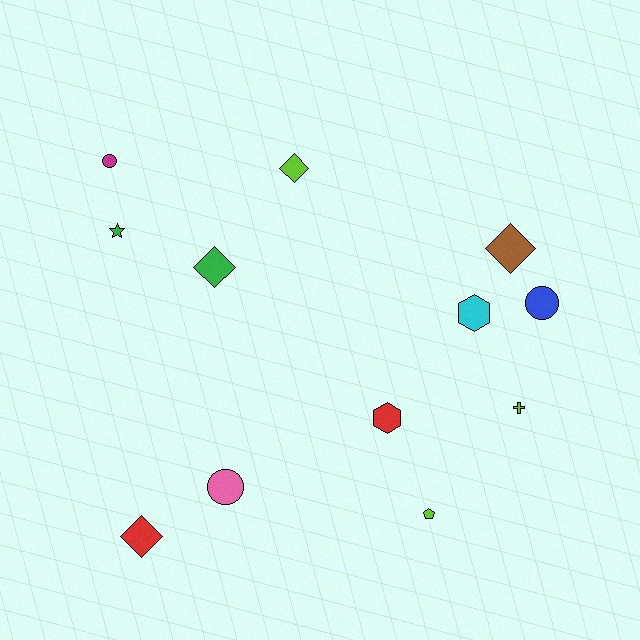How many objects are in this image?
There are 12 objects.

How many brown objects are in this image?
There is 1 brown object.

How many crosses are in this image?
There is 1 cross.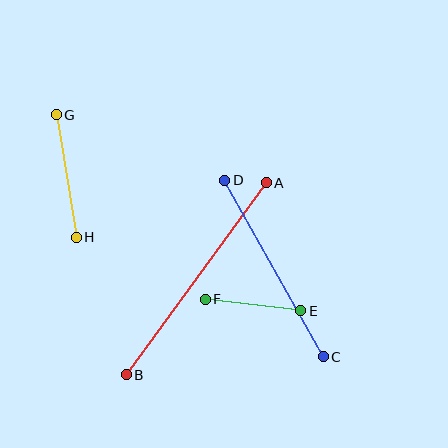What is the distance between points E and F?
The distance is approximately 96 pixels.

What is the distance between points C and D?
The distance is approximately 202 pixels.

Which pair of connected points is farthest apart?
Points A and B are farthest apart.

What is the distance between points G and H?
The distance is approximately 124 pixels.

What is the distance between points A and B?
The distance is approximately 237 pixels.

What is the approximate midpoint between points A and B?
The midpoint is at approximately (196, 279) pixels.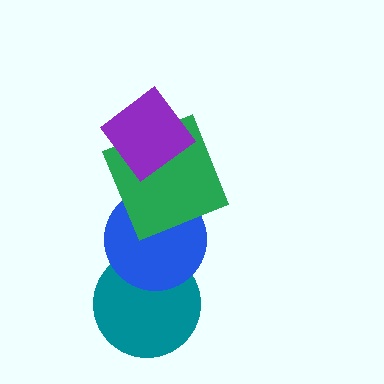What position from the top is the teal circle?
The teal circle is 4th from the top.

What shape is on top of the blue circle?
The green square is on top of the blue circle.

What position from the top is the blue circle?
The blue circle is 3rd from the top.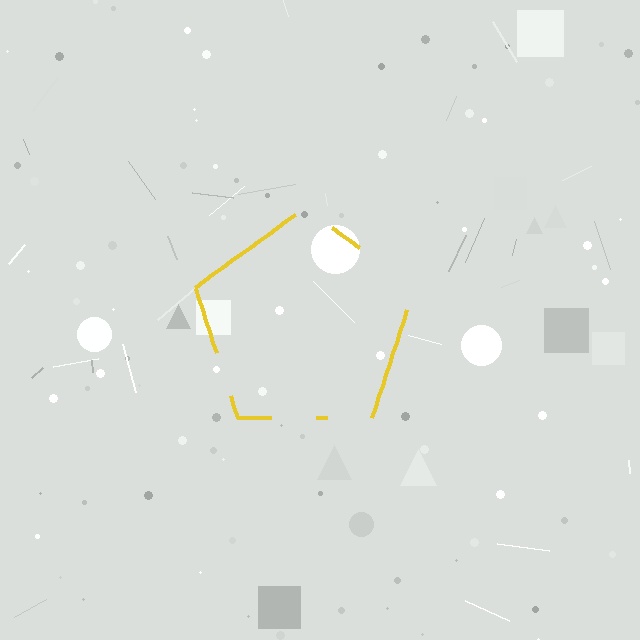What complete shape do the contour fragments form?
The contour fragments form a pentagon.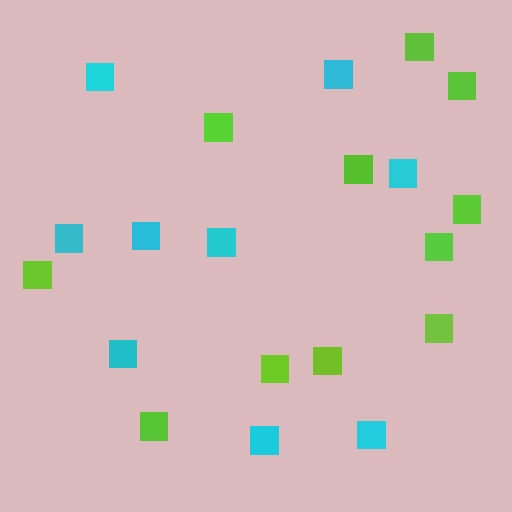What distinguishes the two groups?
There are 2 groups: one group of lime squares (11) and one group of cyan squares (9).